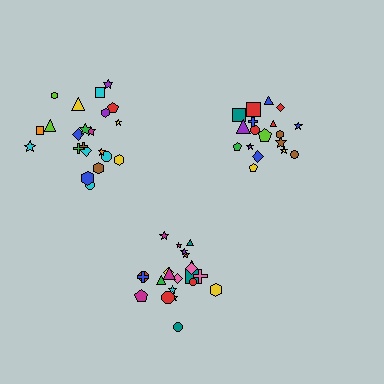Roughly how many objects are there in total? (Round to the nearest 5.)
Roughly 60 objects in total.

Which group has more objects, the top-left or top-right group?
The top-left group.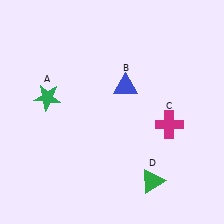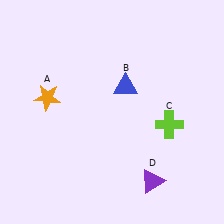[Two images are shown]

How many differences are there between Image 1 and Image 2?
There are 3 differences between the two images.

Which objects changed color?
A changed from green to orange. C changed from magenta to lime. D changed from green to purple.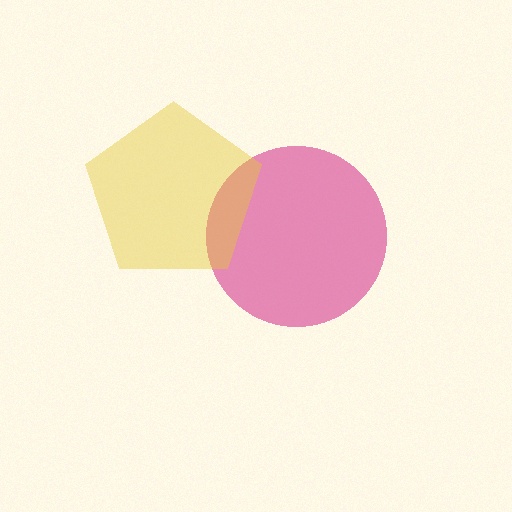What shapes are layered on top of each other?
The layered shapes are: a magenta circle, a yellow pentagon.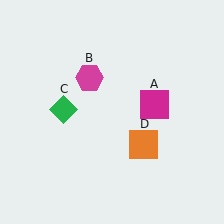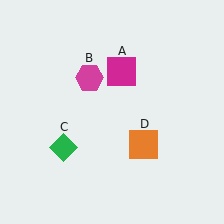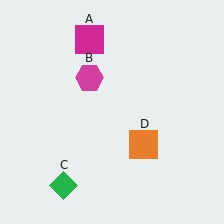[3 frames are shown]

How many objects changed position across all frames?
2 objects changed position: magenta square (object A), green diamond (object C).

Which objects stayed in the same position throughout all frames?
Magenta hexagon (object B) and orange square (object D) remained stationary.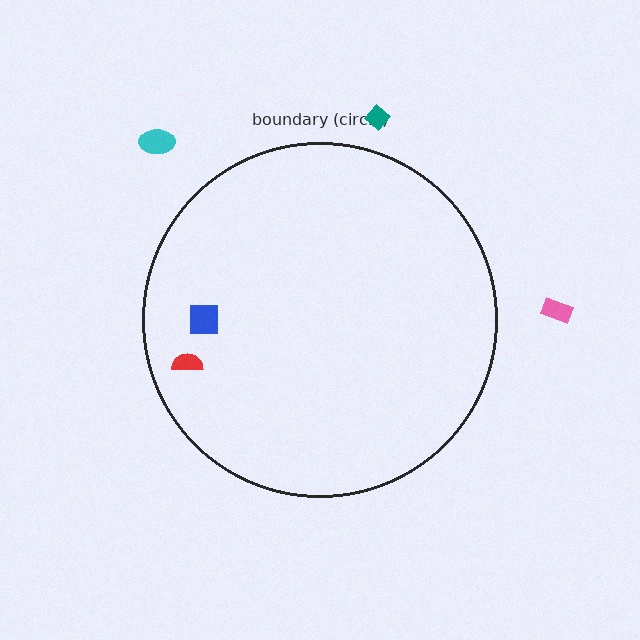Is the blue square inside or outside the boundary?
Inside.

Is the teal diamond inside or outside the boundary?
Outside.